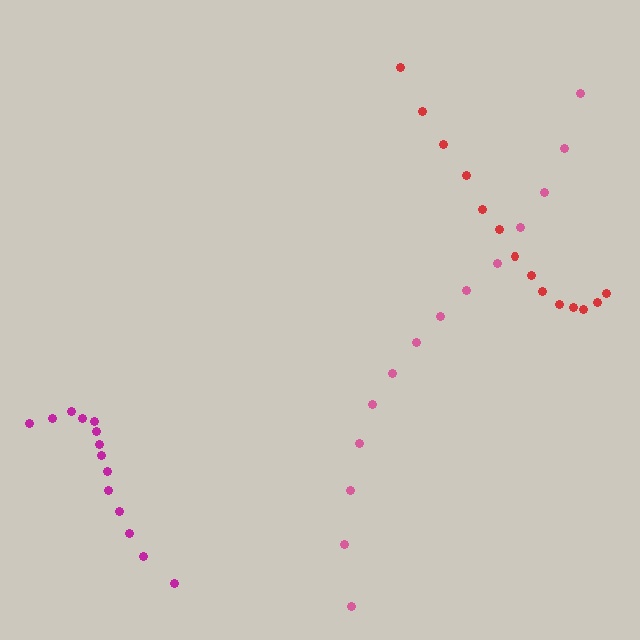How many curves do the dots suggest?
There are 3 distinct paths.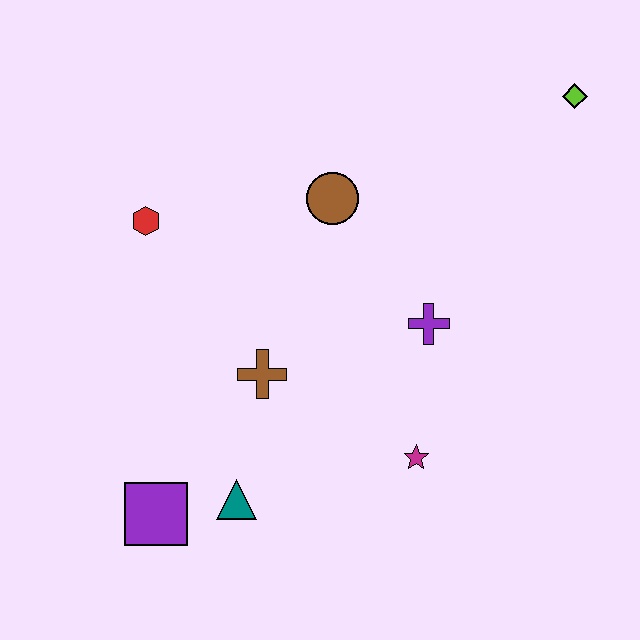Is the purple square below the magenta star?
Yes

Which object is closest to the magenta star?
The purple cross is closest to the magenta star.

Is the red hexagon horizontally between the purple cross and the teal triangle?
No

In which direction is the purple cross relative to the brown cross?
The purple cross is to the right of the brown cross.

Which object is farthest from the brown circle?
The purple square is farthest from the brown circle.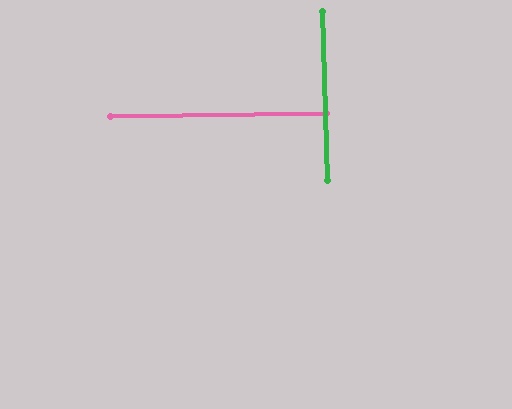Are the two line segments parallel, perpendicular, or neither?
Perpendicular — they meet at approximately 89°.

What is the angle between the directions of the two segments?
Approximately 89 degrees.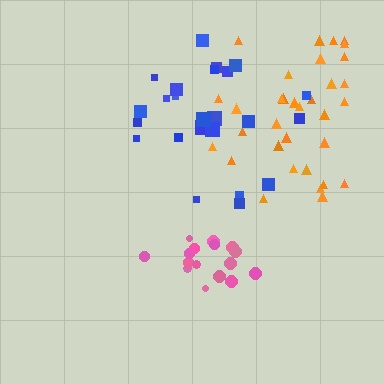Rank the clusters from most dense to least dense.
pink, orange, blue.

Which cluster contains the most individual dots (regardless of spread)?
Orange (33).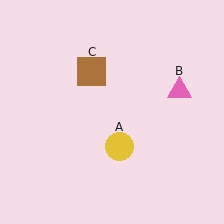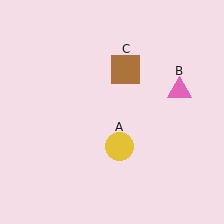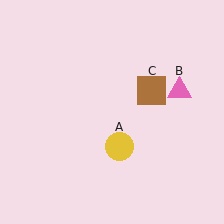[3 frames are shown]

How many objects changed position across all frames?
1 object changed position: brown square (object C).